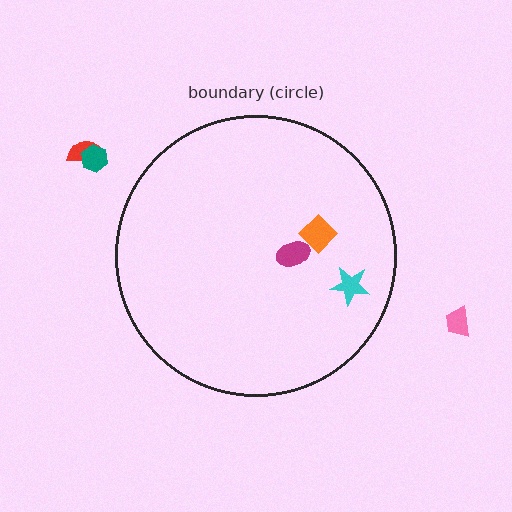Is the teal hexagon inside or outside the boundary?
Outside.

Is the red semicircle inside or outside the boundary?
Outside.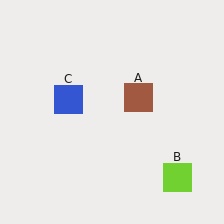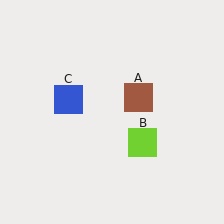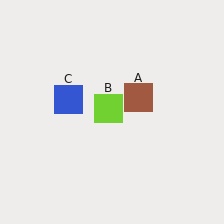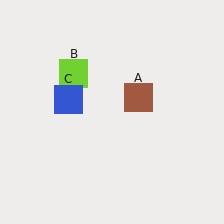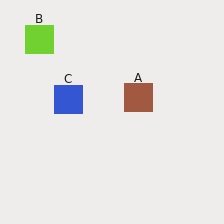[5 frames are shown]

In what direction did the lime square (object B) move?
The lime square (object B) moved up and to the left.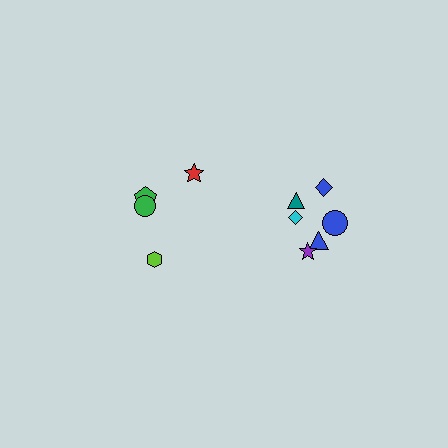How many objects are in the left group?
There are 4 objects.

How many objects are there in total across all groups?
There are 10 objects.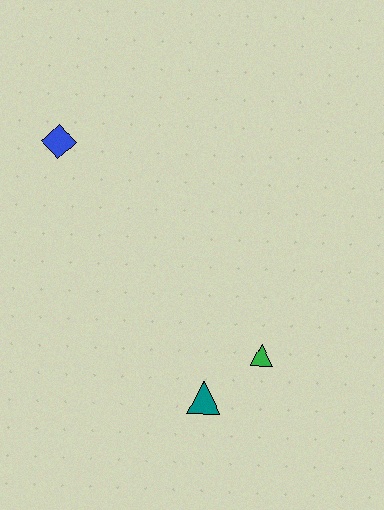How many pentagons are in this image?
There are no pentagons.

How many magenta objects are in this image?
There are no magenta objects.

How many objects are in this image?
There are 3 objects.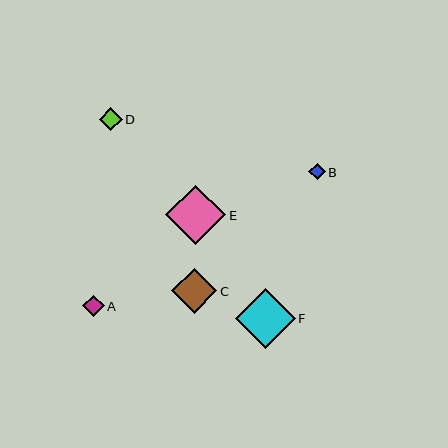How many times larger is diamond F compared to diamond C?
Diamond F is approximately 1.3 times the size of diamond C.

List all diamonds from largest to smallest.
From largest to smallest: E, F, C, D, A, B.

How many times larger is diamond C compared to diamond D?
Diamond C is approximately 2.0 times the size of diamond D.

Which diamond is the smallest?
Diamond B is the smallest with a size of approximately 16 pixels.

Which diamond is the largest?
Diamond E is the largest with a size of approximately 60 pixels.